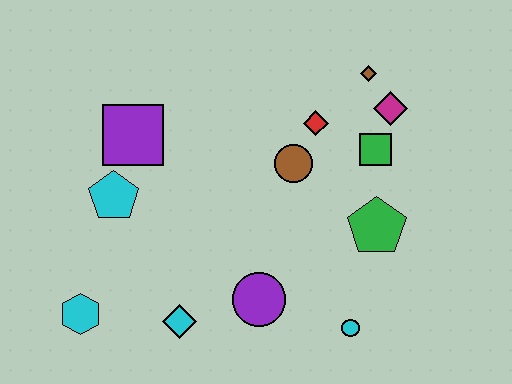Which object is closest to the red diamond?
The brown circle is closest to the red diamond.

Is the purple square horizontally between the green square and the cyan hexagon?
Yes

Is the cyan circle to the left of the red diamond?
No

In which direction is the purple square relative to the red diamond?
The purple square is to the left of the red diamond.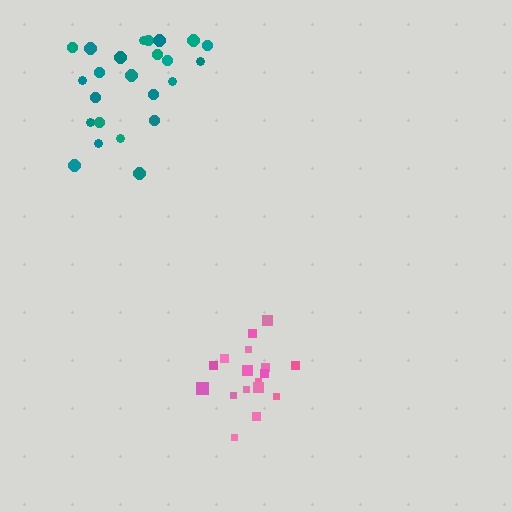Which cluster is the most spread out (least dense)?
Teal.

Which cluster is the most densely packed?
Pink.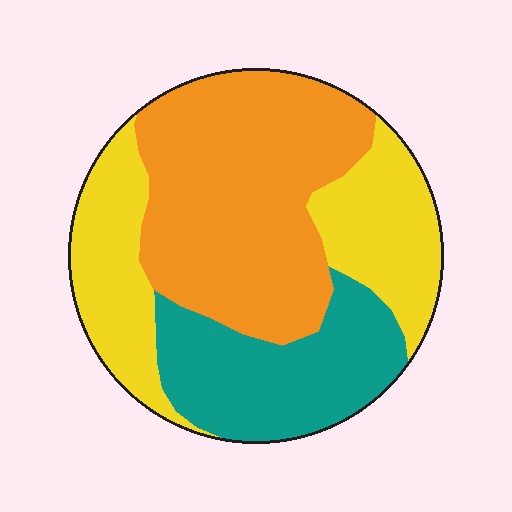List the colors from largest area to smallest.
From largest to smallest: orange, yellow, teal.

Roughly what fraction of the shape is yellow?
Yellow covers 32% of the shape.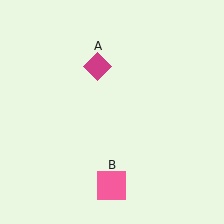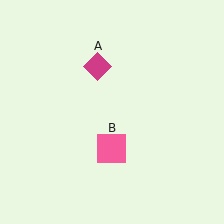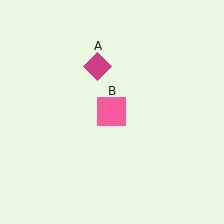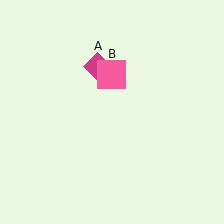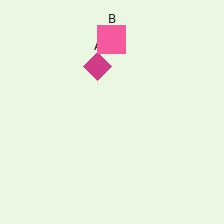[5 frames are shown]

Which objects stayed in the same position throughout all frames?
Magenta diamond (object A) remained stationary.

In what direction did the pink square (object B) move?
The pink square (object B) moved up.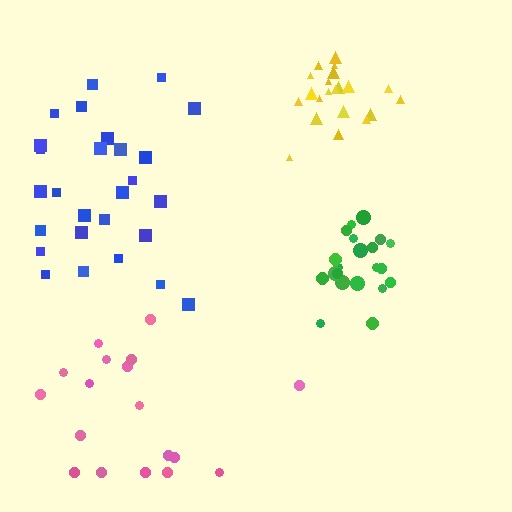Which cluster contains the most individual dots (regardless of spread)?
Blue (27).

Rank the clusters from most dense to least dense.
yellow, green, blue, pink.